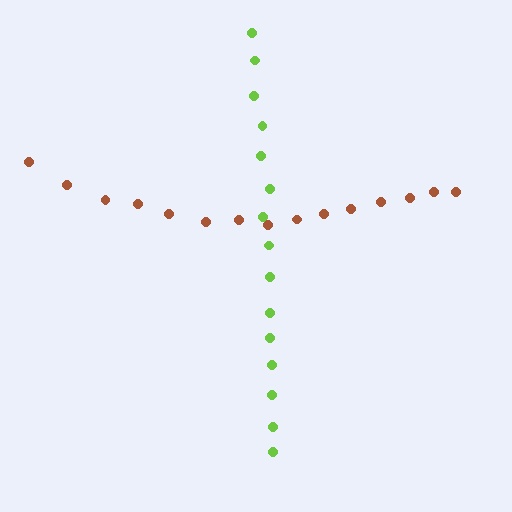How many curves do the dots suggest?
There are 2 distinct paths.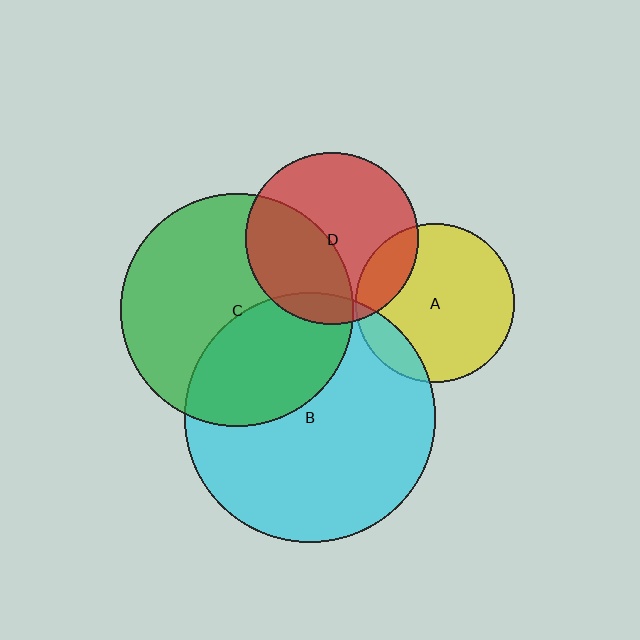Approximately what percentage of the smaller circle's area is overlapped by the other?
Approximately 40%.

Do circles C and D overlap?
Yes.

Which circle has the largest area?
Circle B (cyan).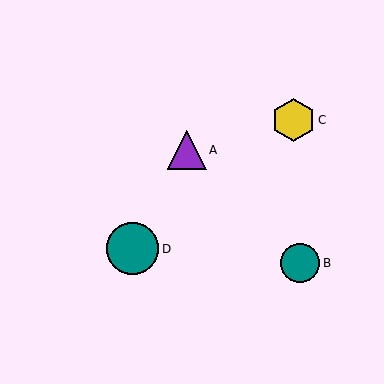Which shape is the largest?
The teal circle (labeled D) is the largest.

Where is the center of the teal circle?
The center of the teal circle is at (133, 249).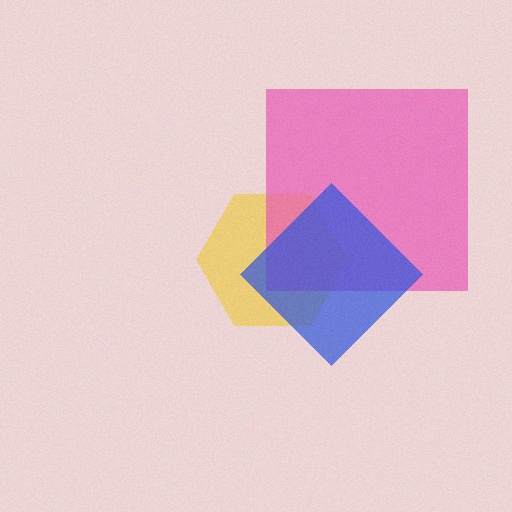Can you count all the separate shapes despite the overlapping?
Yes, there are 3 separate shapes.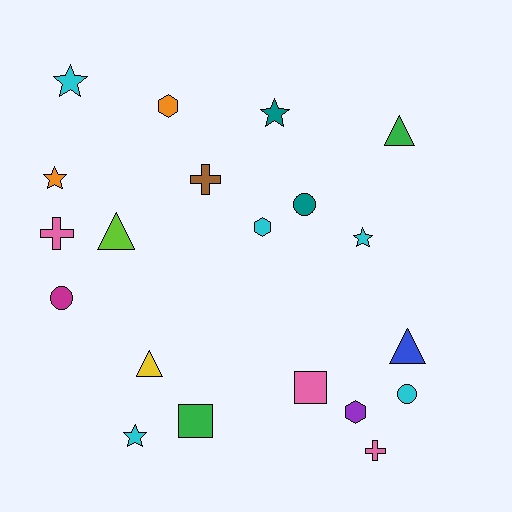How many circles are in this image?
There are 3 circles.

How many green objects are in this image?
There are 2 green objects.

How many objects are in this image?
There are 20 objects.